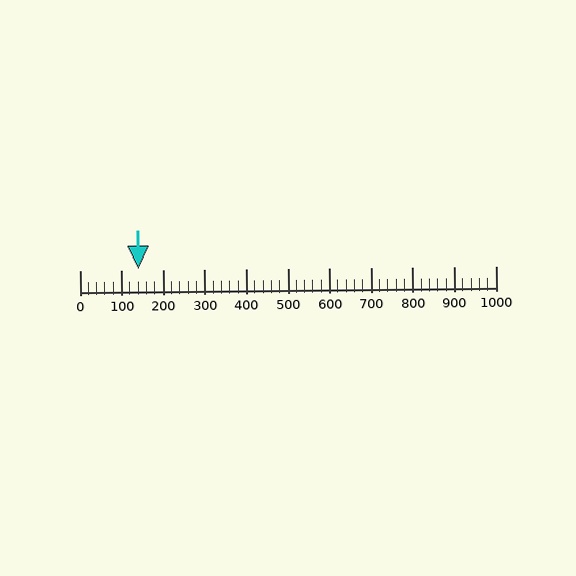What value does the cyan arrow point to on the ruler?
The cyan arrow points to approximately 140.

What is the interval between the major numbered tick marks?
The major tick marks are spaced 100 units apart.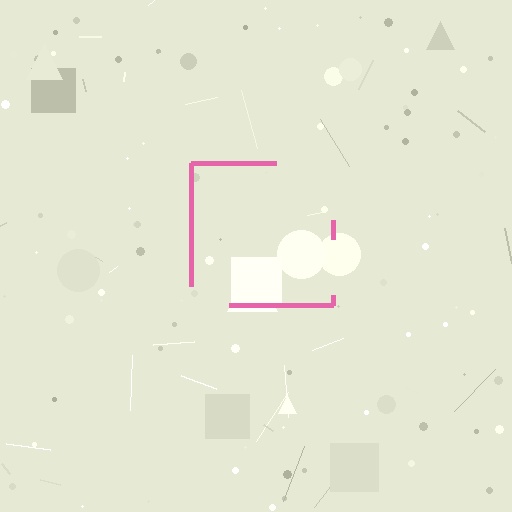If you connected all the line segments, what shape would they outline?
They would outline a square.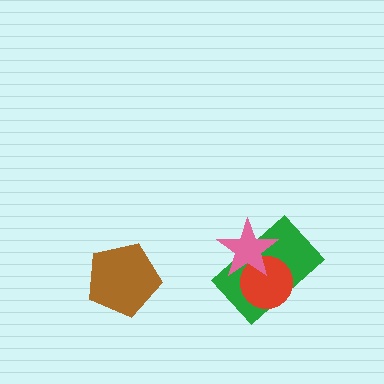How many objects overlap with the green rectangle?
2 objects overlap with the green rectangle.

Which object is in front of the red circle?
The pink star is in front of the red circle.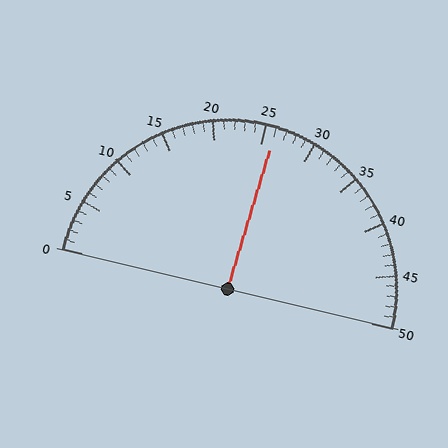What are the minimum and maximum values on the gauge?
The gauge ranges from 0 to 50.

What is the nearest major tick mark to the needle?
The nearest major tick mark is 25.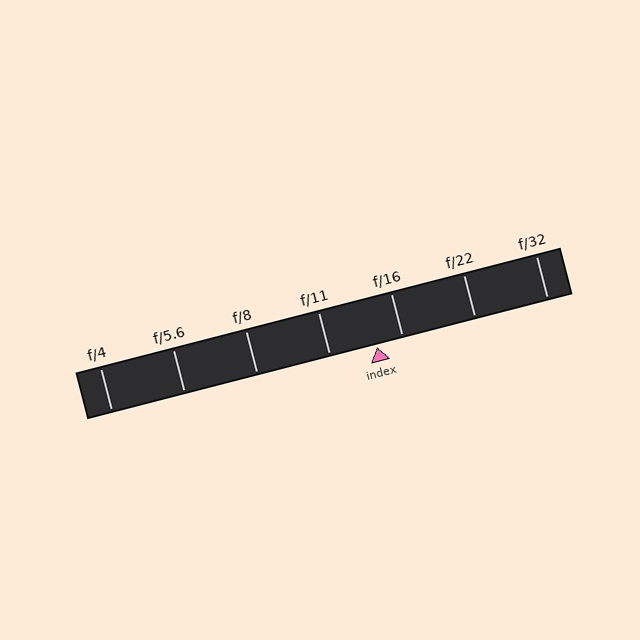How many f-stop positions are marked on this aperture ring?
There are 7 f-stop positions marked.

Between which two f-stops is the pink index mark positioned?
The index mark is between f/11 and f/16.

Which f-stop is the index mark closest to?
The index mark is closest to f/16.